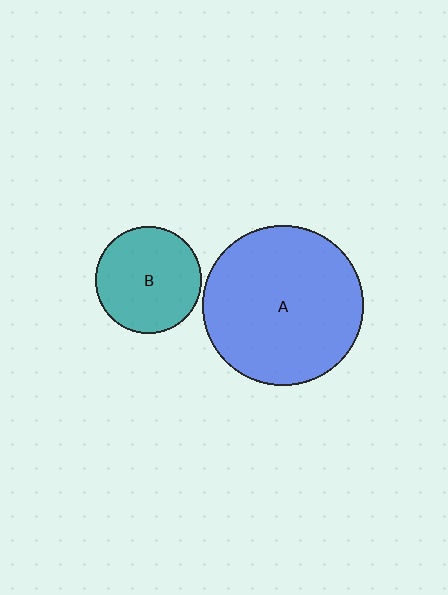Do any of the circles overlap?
No, none of the circles overlap.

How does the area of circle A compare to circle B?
Approximately 2.3 times.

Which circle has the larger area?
Circle A (blue).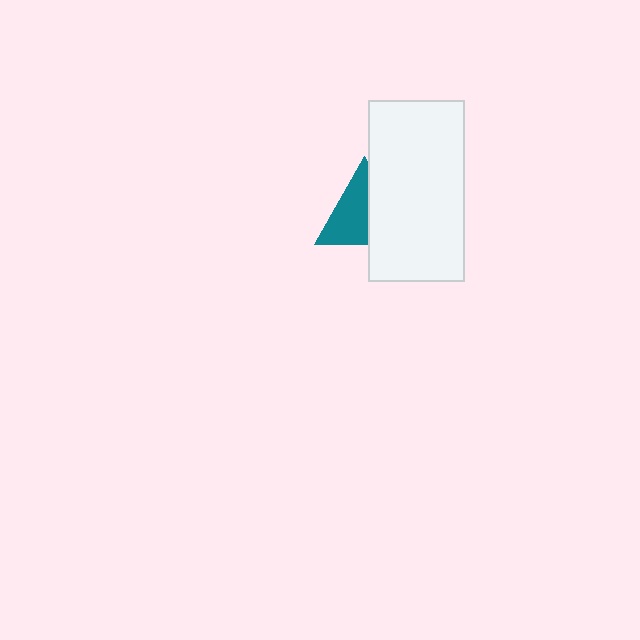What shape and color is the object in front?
The object in front is a white rectangle.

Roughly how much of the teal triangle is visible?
About half of it is visible (roughly 55%).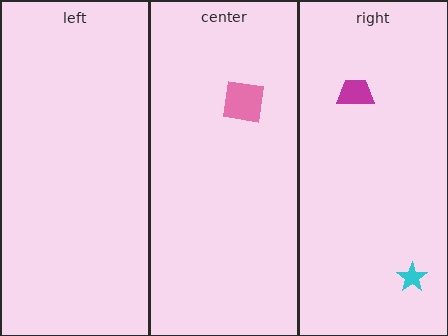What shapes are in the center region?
The pink square.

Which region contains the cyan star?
The right region.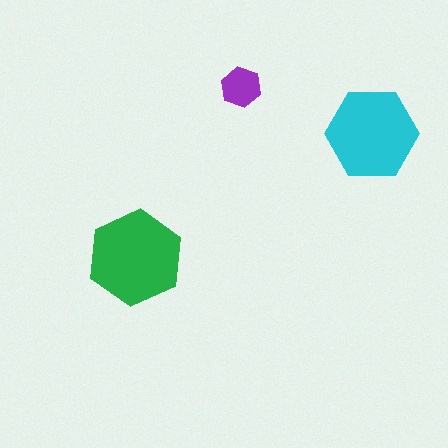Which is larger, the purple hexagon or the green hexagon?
The green one.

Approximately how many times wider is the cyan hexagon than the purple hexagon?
About 2.5 times wider.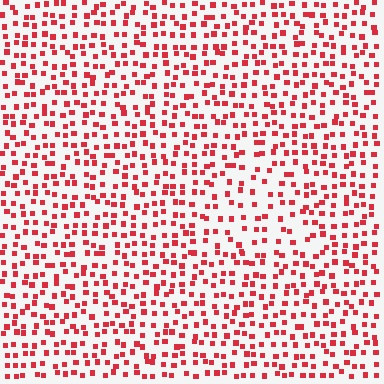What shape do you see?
I see a triangle.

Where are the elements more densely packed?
The elements are more densely packed outside the triangle boundary.